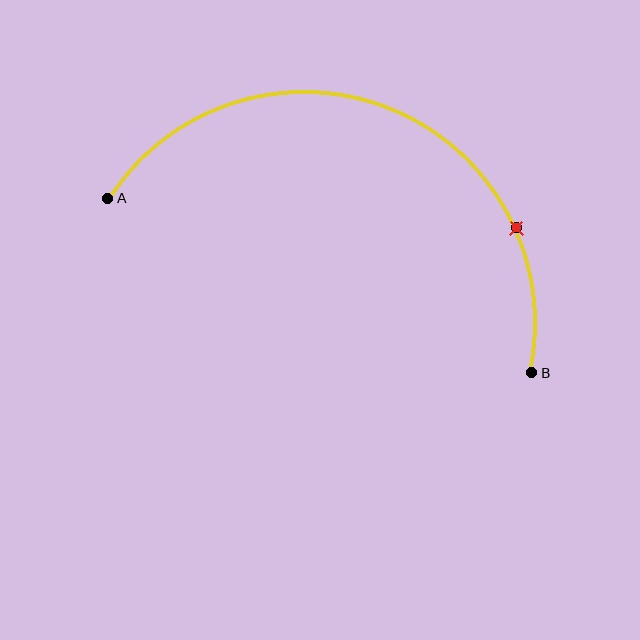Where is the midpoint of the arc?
The arc midpoint is the point on the curve farthest from the straight line joining A and B. It sits above that line.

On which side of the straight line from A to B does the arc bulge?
The arc bulges above the straight line connecting A and B.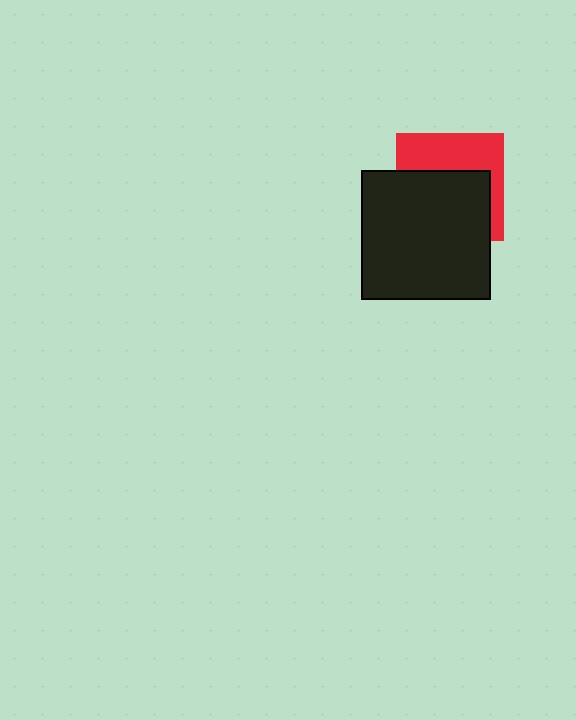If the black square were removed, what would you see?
You would see the complete red square.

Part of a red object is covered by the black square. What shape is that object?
It is a square.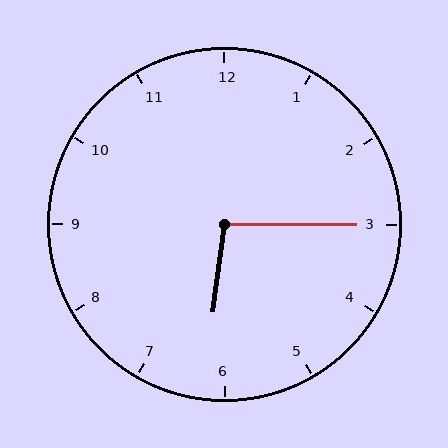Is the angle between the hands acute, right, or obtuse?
It is obtuse.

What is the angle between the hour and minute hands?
Approximately 98 degrees.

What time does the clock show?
6:15.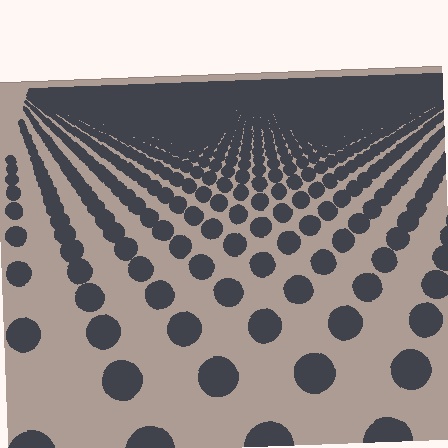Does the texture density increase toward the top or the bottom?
Density increases toward the top.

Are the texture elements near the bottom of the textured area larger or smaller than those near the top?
Larger. Near the bottom, elements are closer to the viewer and appear at a bigger on-screen size.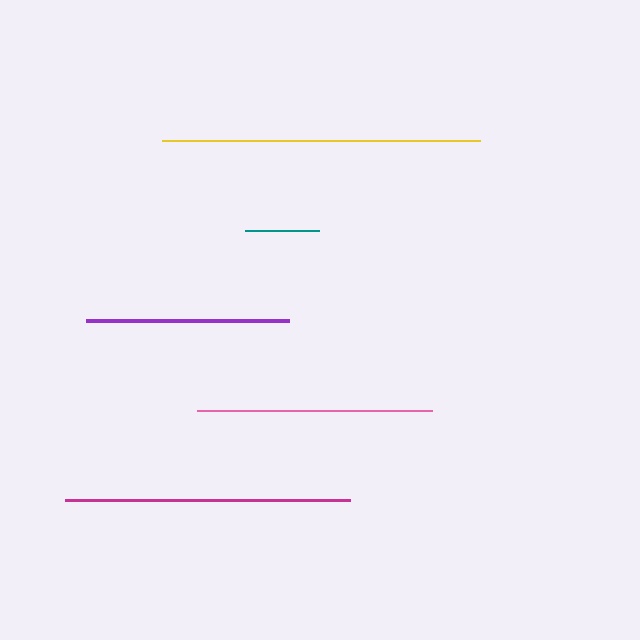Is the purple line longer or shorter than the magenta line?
The magenta line is longer than the purple line.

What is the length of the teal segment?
The teal segment is approximately 74 pixels long.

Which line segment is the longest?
The yellow line is the longest at approximately 318 pixels.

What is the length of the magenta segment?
The magenta segment is approximately 285 pixels long.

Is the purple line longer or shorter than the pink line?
The pink line is longer than the purple line.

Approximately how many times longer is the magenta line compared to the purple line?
The magenta line is approximately 1.4 times the length of the purple line.